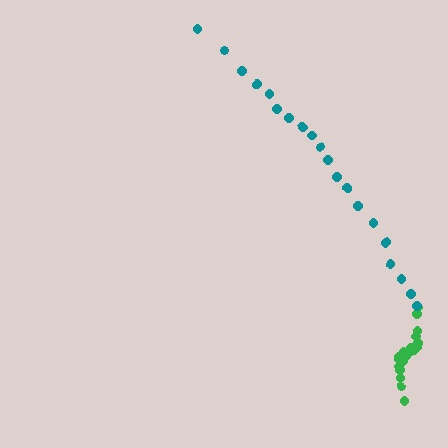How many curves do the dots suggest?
There are 2 distinct paths.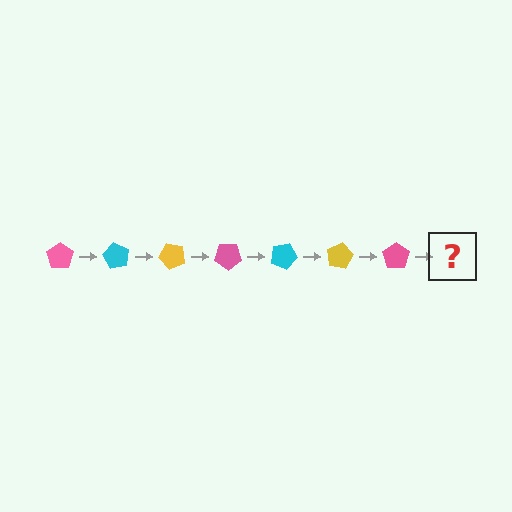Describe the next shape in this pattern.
It should be a cyan pentagon, rotated 420 degrees from the start.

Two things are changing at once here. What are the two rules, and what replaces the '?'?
The two rules are that it rotates 60 degrees each step and the color cycles through pink, cyan, and yellow. The '?' should be a cyan pentagon, rotated 420 degrees from the start.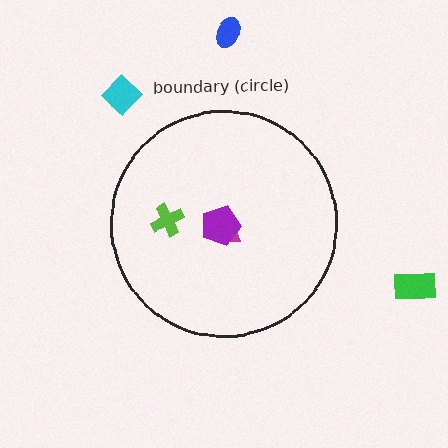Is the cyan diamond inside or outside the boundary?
Outside.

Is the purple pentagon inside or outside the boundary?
Inside.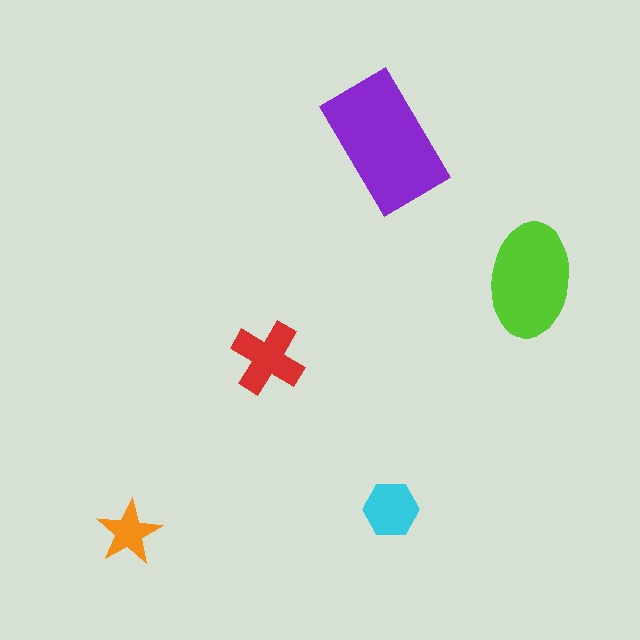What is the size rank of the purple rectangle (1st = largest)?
1st.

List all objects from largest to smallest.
The purple rectangle, the lime ellipse, the red cross, the cyan hexagon, the orange star.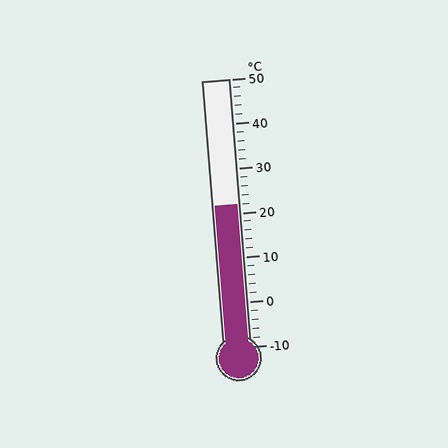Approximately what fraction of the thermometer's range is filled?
The thermometer is filled to approximately 55% of its range.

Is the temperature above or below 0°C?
The temperature is above 0°C.